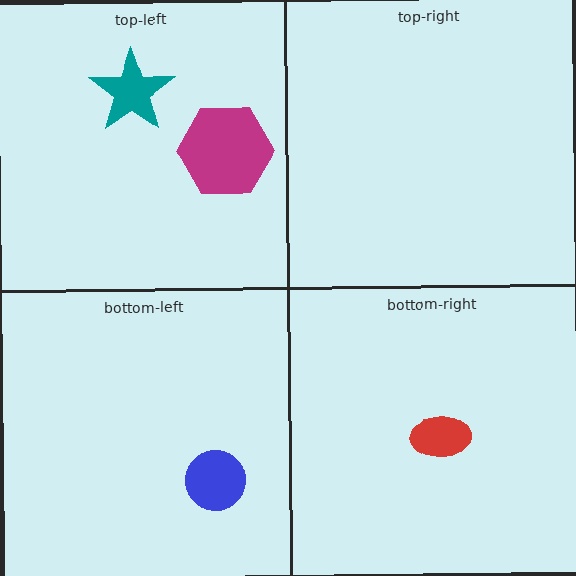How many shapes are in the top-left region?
2.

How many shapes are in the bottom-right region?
1.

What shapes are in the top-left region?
The magenta hexagon, the teal star.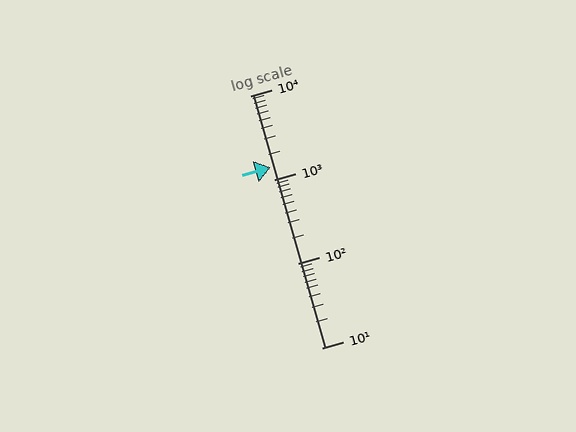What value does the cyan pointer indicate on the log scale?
The pointer indicates approximately 1400.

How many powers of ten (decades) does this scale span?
The scale spans 3 decades, from 10 to 10000.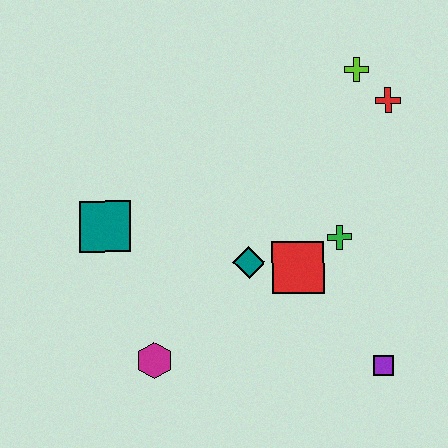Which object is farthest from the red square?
The lime cross is farthest from the red square.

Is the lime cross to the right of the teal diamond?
Yes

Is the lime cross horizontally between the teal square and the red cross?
Yes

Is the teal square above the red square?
Yes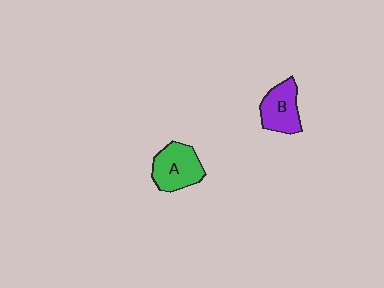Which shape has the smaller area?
Shape B (purple).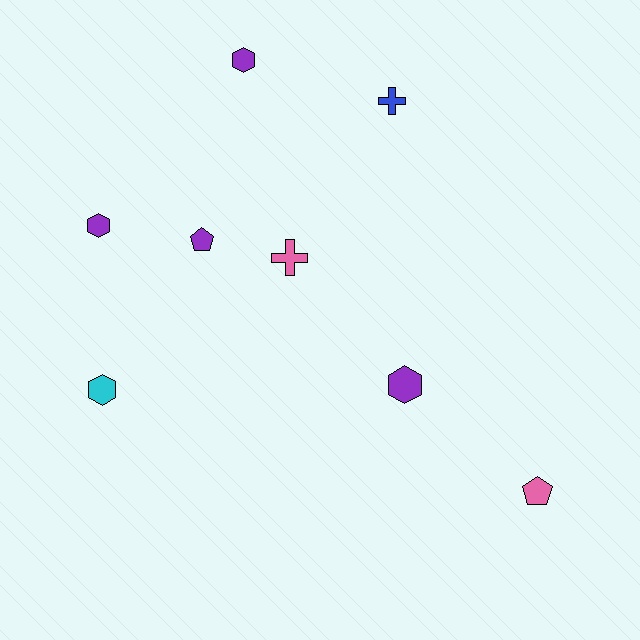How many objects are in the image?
There are 8 objects.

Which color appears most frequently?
Purple, with 4 objects.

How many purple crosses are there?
There are no purple crosses.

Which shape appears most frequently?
Hexagon, with 4 objects.